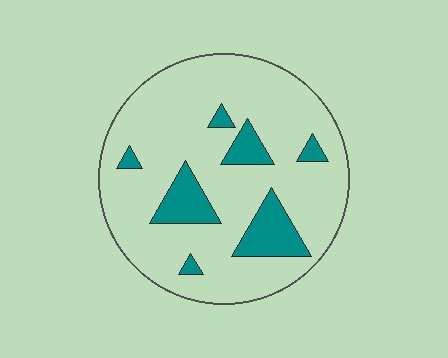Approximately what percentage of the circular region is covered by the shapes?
Approximately 15%.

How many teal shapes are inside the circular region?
7.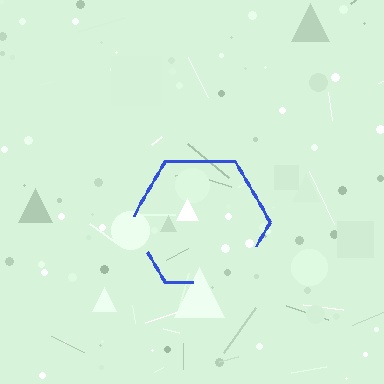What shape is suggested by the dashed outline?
The dashed outline suggests a hexagon.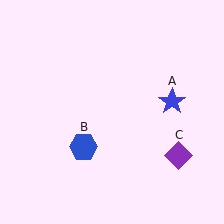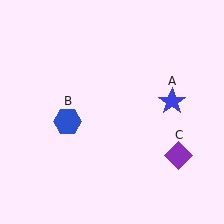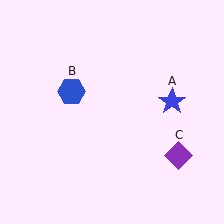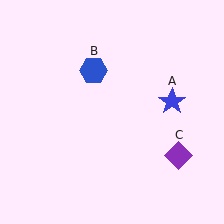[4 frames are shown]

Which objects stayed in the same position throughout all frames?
Blue star (object A) and purple diamond (object C) remained stationary.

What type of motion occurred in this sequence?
The blue hexagon (object B) rotated clockwise around the center of the scene.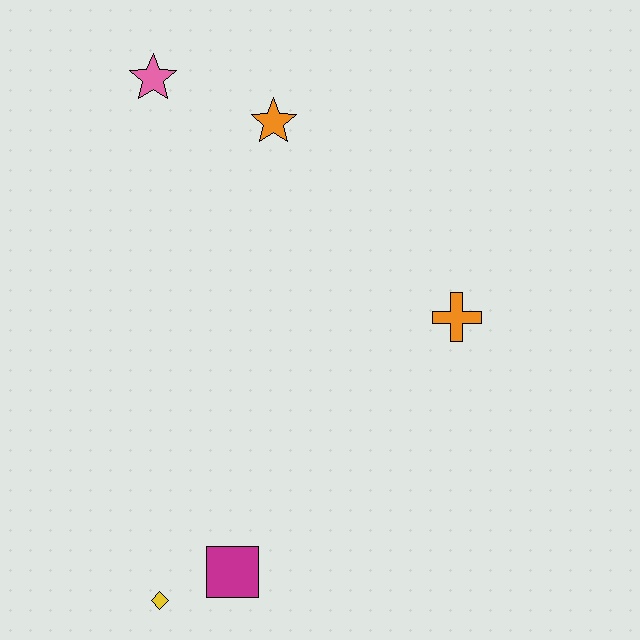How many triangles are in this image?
There are no triangles.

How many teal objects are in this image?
There are no teal objects.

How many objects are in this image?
There are 5 objects.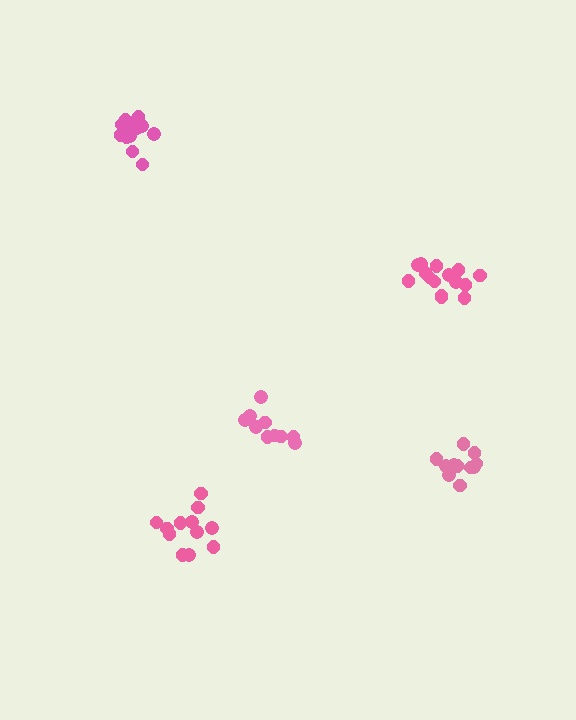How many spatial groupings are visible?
There are 5 spatial groupings.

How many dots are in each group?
Group 1: 12 dots, Group 2: 12 dots, Group 3: 15 dots, Group 4: 10 dots, Group 5: 14 dots (63 total).